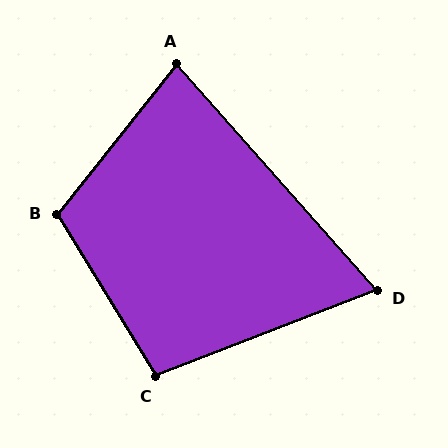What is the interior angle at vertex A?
Approximately 80 degrees (acute).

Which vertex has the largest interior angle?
B, at approximately 110 degrees.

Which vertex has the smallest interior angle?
D, at approximately 70 degrees.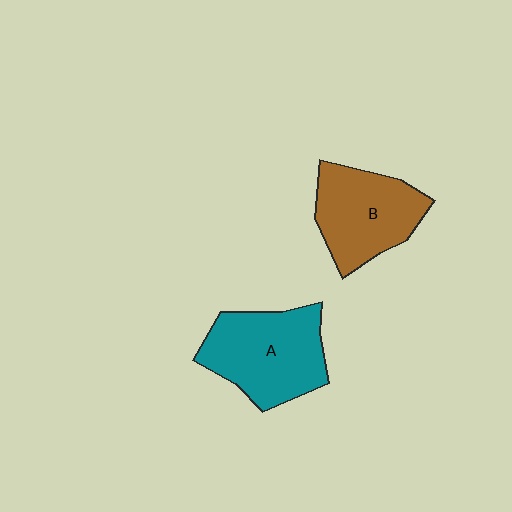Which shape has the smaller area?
Shape B (brown).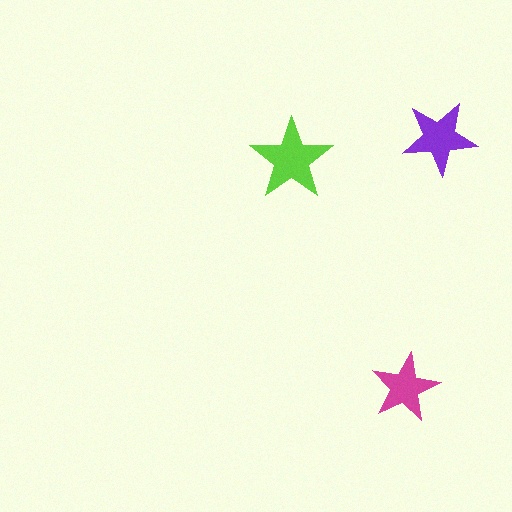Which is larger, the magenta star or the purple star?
The purple one.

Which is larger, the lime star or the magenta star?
The lime one.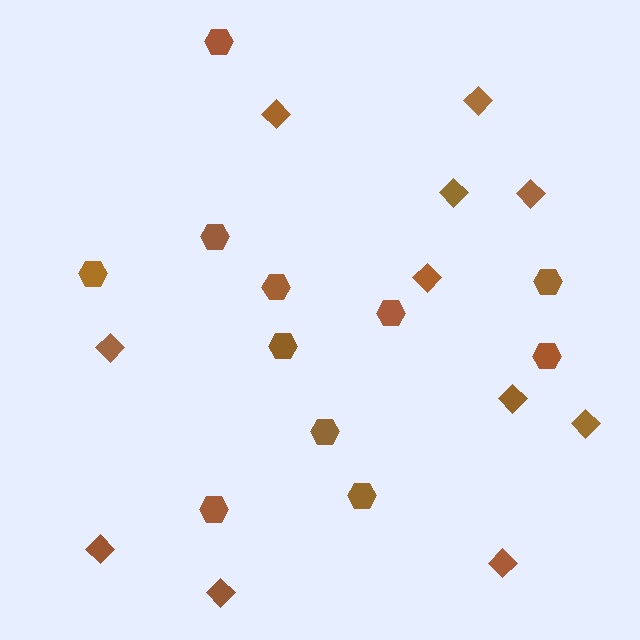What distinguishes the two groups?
There are 2 groups: one group of diamonds (11) and one group of hexagons (11).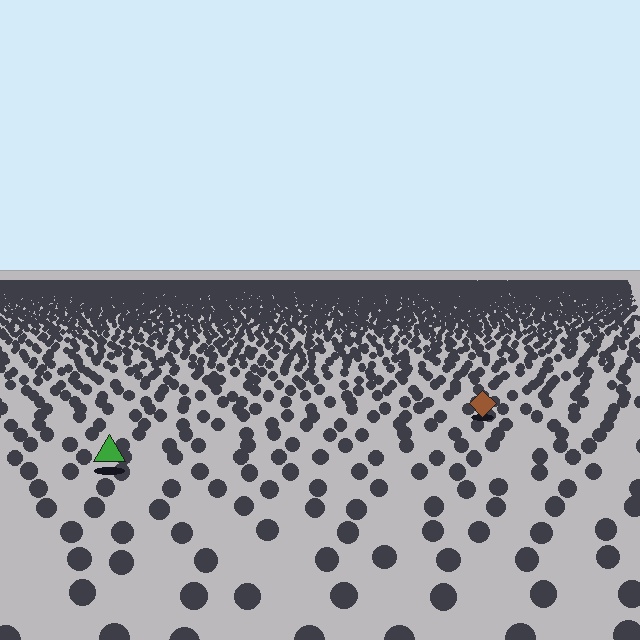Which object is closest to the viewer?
The green triangle is closest. The texture marks near it are larger and more spread out.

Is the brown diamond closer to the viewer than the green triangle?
No. The green triangle is closer — you can tell from the texture gradient: the ground texture is coarser near it.